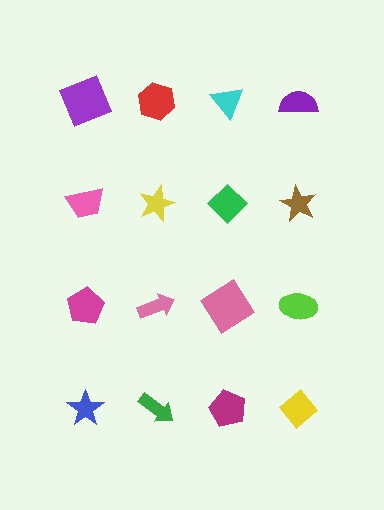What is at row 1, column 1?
A purple square.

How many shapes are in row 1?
4 shapes.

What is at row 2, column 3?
A green diamond.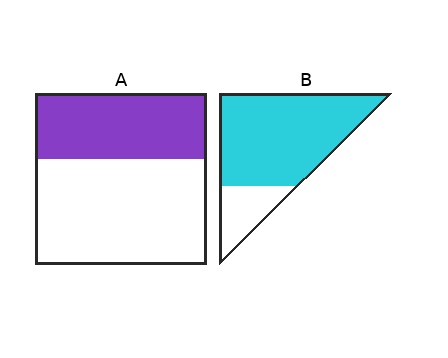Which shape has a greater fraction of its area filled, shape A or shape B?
Shape B.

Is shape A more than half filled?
No.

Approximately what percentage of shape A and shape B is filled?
A is approximately 40% and B is approximately 80%.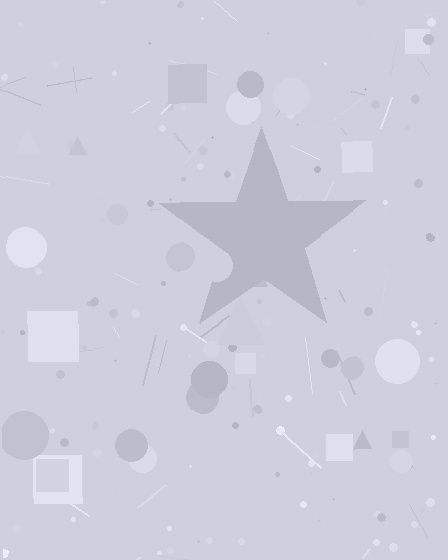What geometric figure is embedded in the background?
A star is embedded in the background.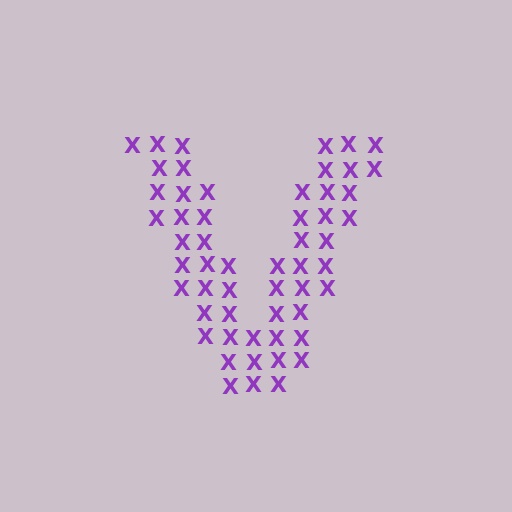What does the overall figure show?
The overall figure shows the letter V.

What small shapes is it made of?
It is made of small letter X's.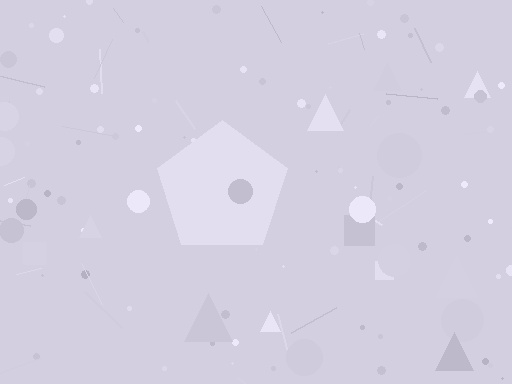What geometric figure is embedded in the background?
A pentagon is embedded in the background.